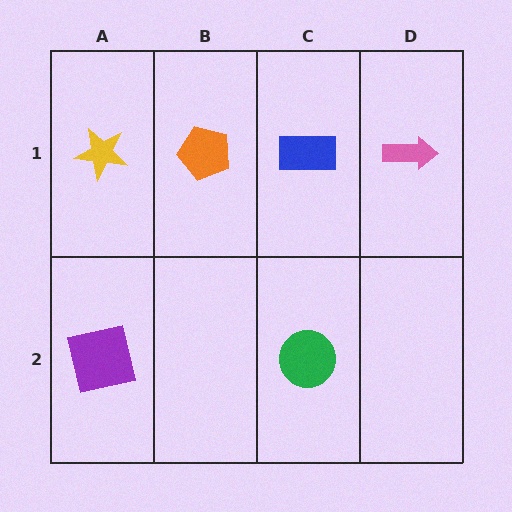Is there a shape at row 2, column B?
No, that cell is empty.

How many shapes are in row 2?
2 shapes.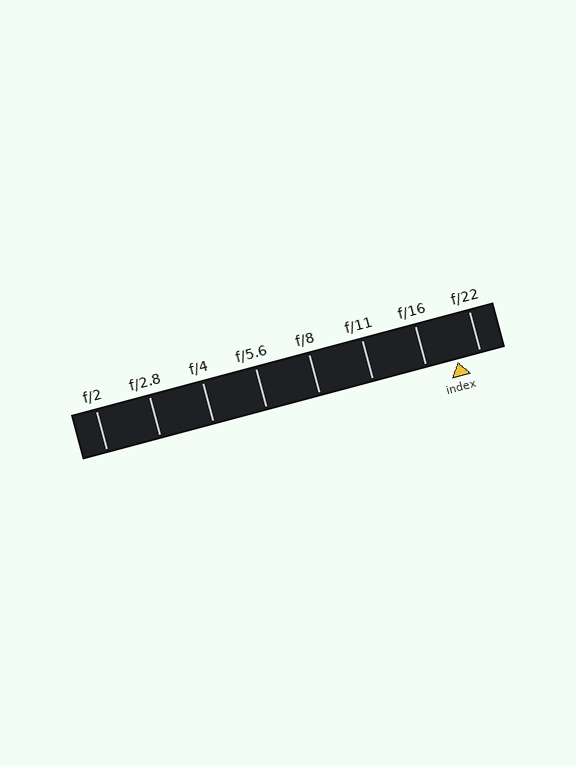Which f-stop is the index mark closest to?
The index mark is closest to f/22.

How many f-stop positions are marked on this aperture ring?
There are 8 f-stop positions marked.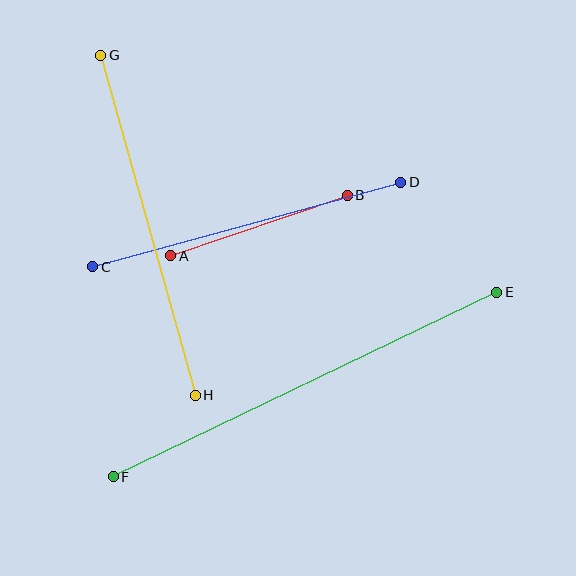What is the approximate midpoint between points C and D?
The midpoint is at approximately (247, 225) pixels.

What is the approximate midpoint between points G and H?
The midpoint is at approximately (148, 225) pixels.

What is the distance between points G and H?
The distance is approximately 353 pixels.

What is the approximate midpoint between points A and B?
The midpoint is at approximately (259, 225) pixels.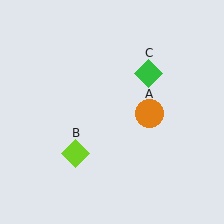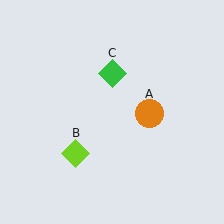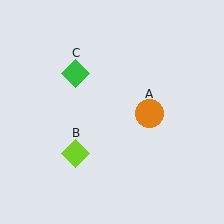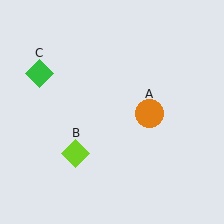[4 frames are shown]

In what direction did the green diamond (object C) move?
The green diamond (object C) moved left.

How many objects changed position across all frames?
1 object changed position: green diamond (object C).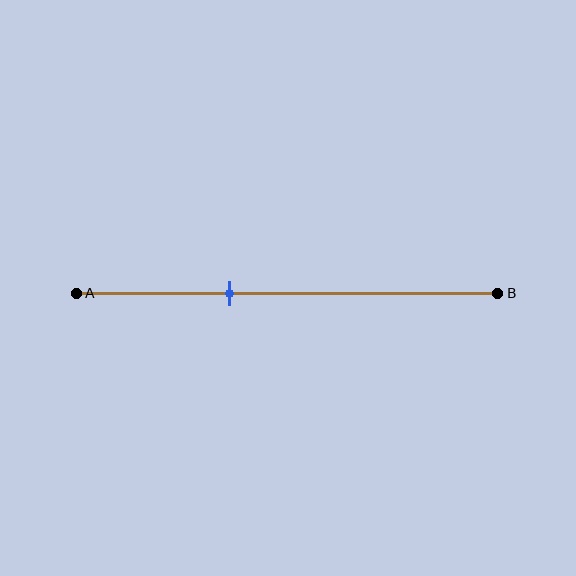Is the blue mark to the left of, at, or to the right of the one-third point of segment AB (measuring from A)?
The blue mark is to the right of the one-third point of segment AB.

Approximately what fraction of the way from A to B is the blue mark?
The blue mark is approximately 35% of the way from A to B.